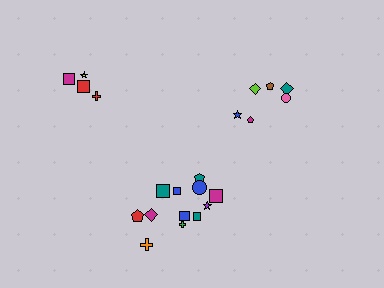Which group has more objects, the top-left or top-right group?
The top-right group.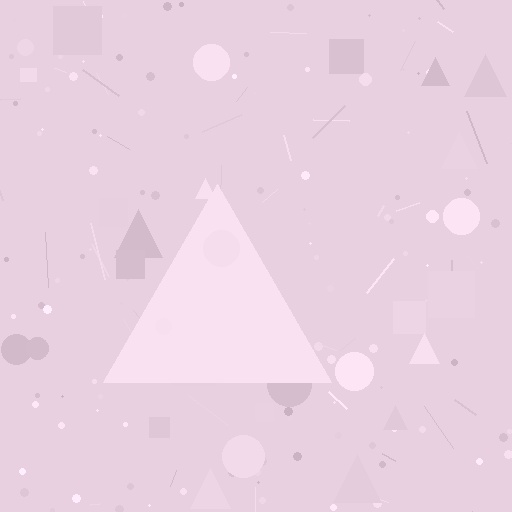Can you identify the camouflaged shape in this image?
The camouflaged shape is a triangle.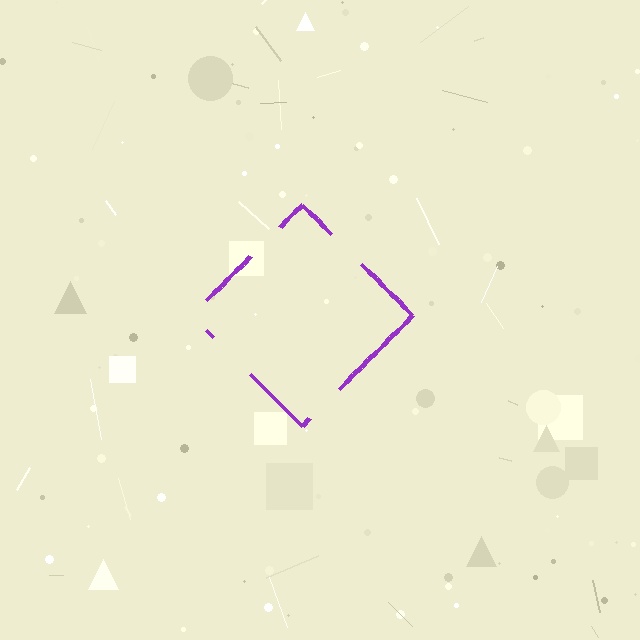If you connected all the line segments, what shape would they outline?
They would outline a diamond.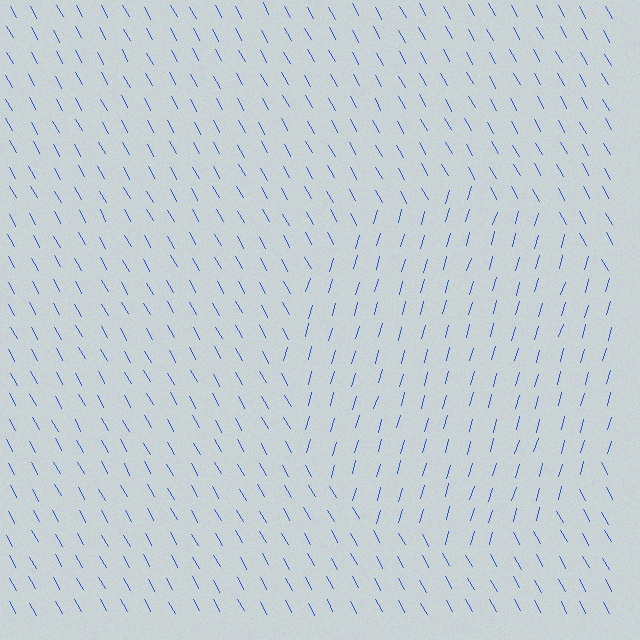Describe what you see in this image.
The image is filled with small blue line segments. A circle region in the image has lines oriented differently from the surrounding lines, creating a visible texture boundary.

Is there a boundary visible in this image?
Yes, there is a texture boundary formed by a change in line orientation.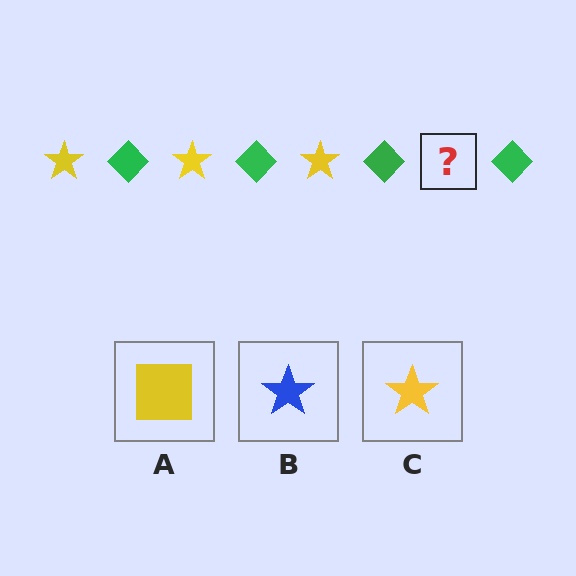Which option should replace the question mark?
Option C.